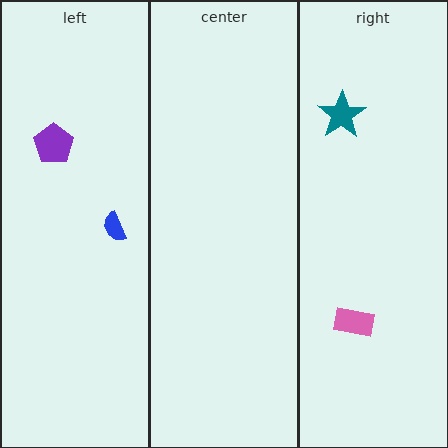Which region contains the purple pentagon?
The left region.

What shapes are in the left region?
The purple pentagon, the blue semicircle.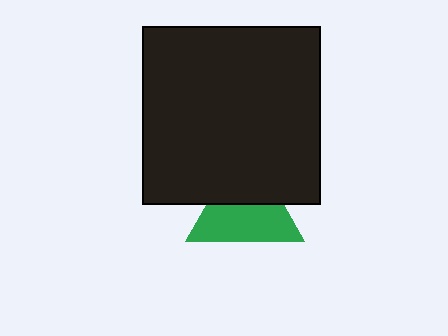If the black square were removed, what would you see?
You would see the complete green triangle.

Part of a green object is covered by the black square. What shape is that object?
It is a triangle.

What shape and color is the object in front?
The object in front is a black square.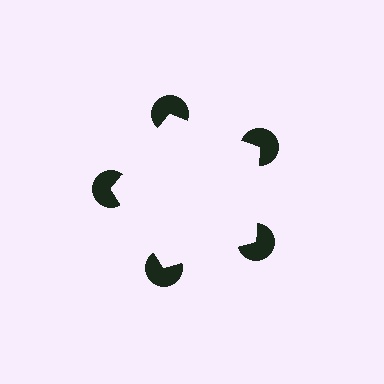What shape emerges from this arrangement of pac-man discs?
An illusory pentagon — its edges are inferred from the aligned wedge cuts in the pac-man discs, not physically drawn.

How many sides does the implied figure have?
5 sides.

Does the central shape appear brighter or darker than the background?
It typically appears slightly brighter than the background, even though no actual brightness change is drawn.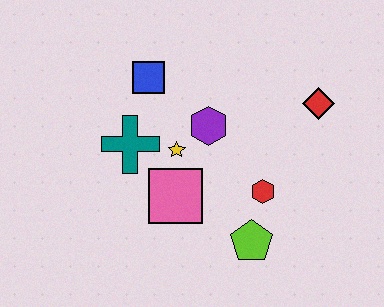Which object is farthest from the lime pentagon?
The blue square is farthest from the lime pentagon.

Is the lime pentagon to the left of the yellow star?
No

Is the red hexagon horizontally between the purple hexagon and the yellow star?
No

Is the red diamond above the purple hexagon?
Yes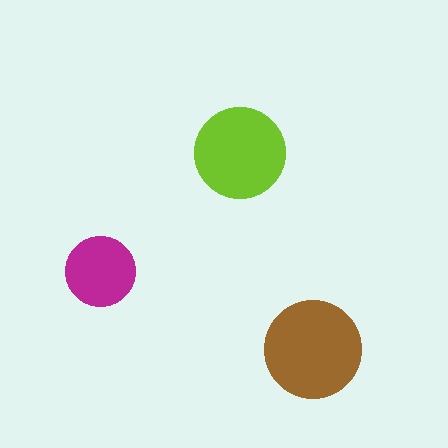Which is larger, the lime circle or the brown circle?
The brown one.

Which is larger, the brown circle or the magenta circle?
The brown one.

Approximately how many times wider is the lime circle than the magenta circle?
About 1.5 times wider.